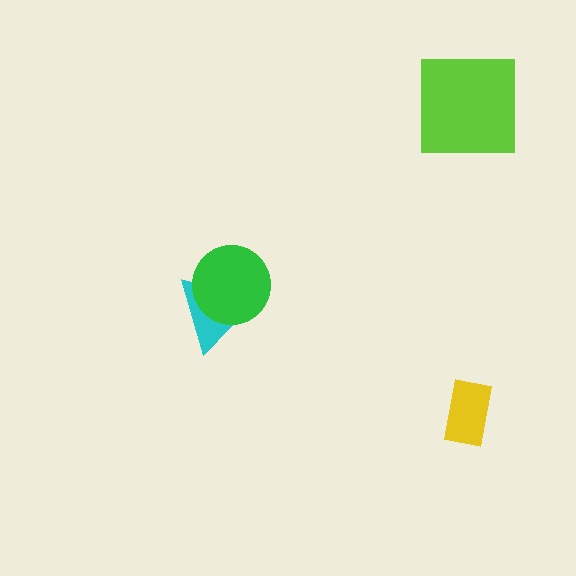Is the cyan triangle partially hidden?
Yes, it is partially covered by another shape.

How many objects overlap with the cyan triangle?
1 object overlaps with the cyan triangle.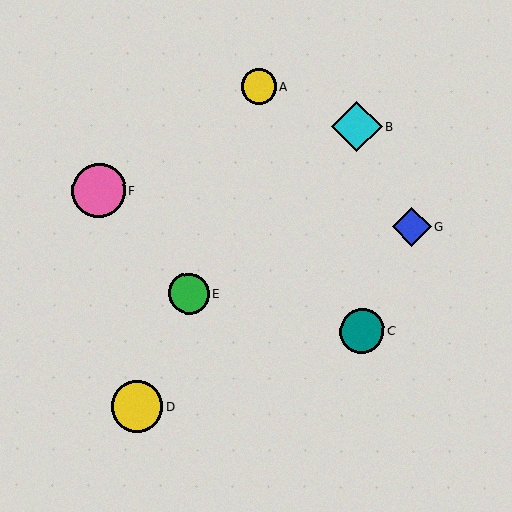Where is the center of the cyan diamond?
The center of the cyan diamond is at (357, 126).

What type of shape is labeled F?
Shape F is a pink circle.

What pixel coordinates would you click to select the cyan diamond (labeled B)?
Click at (357, 126) to select the cyan diamond B.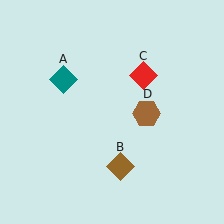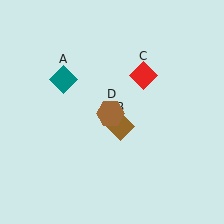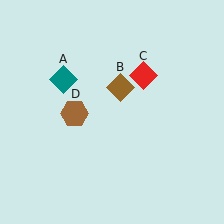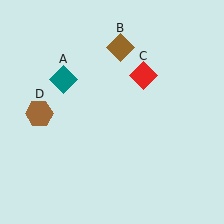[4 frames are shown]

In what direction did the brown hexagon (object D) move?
The brown hexagon (object D) moved left.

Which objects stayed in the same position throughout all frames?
Teal diamond (object A) and red diamond (object C) remained stationary.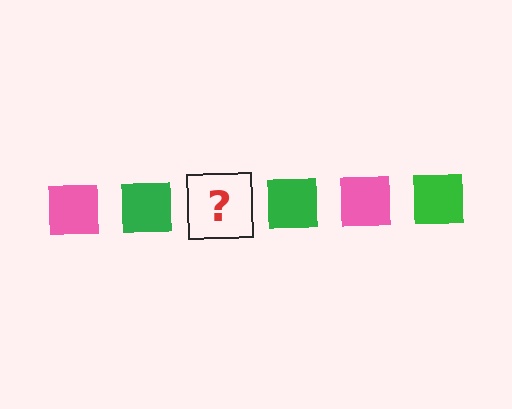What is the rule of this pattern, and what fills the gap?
The rule is that the pattern cycles through pink, green squares. The gap should be filled with a pink square.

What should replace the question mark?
The question mark should be replaced with a pink square.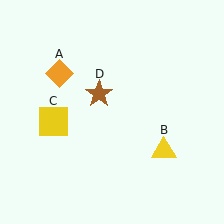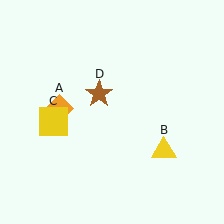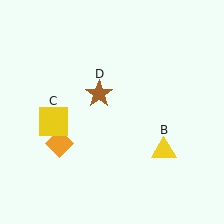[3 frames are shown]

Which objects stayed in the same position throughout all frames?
Yellow triangle (object B) and yellow square (object C) and brown star (object D) remained stationary.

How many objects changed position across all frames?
1 object changed position: orange diamond (object A).